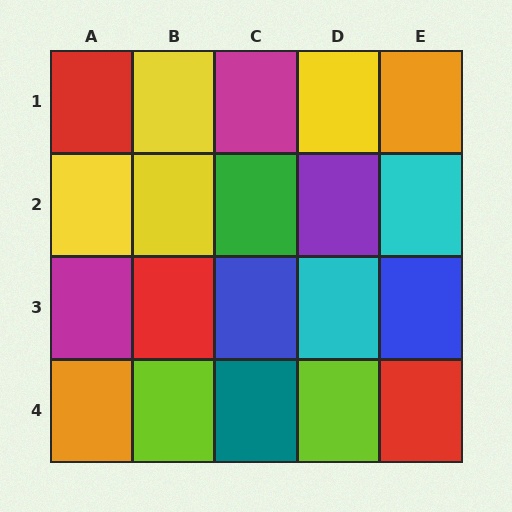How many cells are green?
1 cell is green.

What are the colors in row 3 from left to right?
Magenta, red, blue, cyan, blue.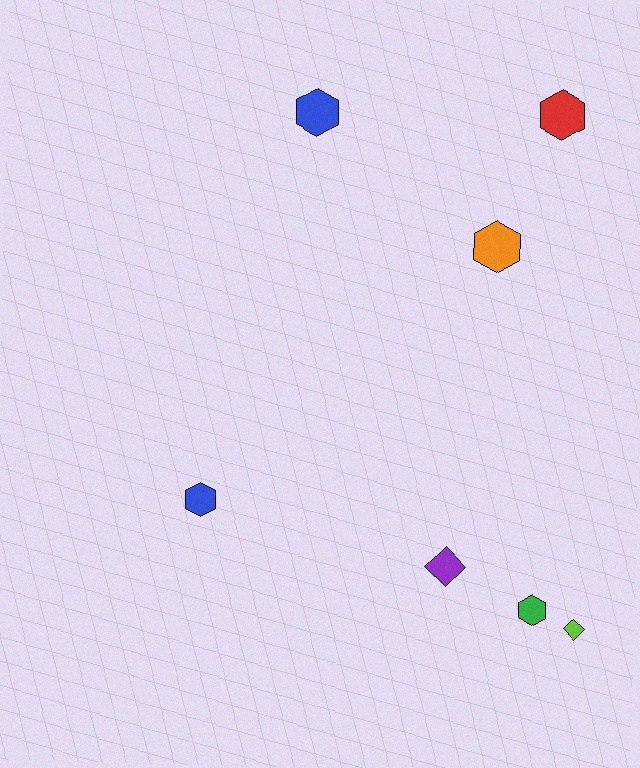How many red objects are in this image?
There is 1 red object.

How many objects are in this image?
There are 7 objects.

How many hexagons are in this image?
There are 5 hexagons.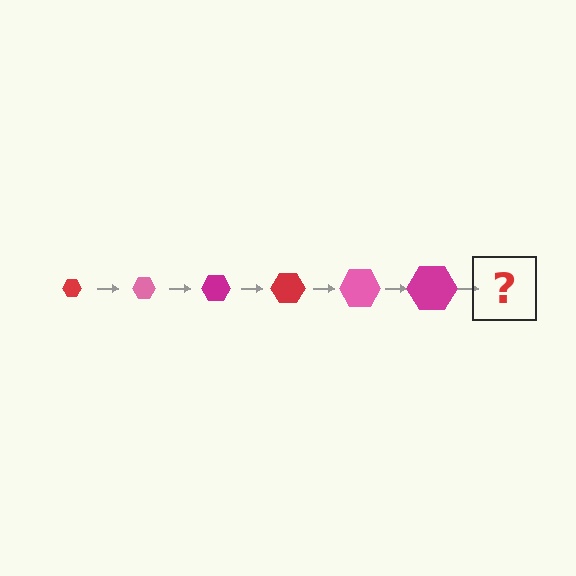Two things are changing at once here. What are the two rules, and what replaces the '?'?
The two rules are that the hexagon grows larger each step and the color cycles through red, pink, and magenta. The '?' should be a red hexagon, larger than the previous one.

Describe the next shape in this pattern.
It should be a red hexagon, larger than the previous one.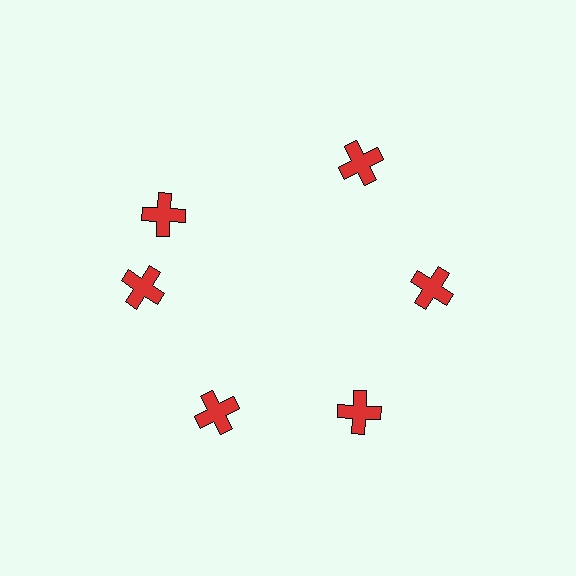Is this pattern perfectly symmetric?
No. The 6 red crosses are arranged in a ring, but one element near the 11 o'clock position is rotated out of alignment along the ring, breaking the 6-fold rotational symmetry.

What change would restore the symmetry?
The symmetry would be restored by rotating it back into even spacing with its neighbors so that all 6 crosses sit at equal angles and equal distance from the center.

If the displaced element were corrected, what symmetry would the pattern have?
It would have 6-fold rotational symmetry — the pattern would map onto itself every 60 degrees.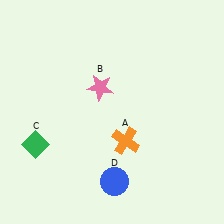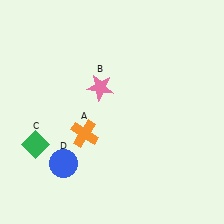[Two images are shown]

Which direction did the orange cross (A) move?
The orange cross (A) moved left.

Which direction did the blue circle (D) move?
The blue circle (D) moved left.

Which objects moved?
The objects that moved are: the orange cross (A), the blue circle (D).